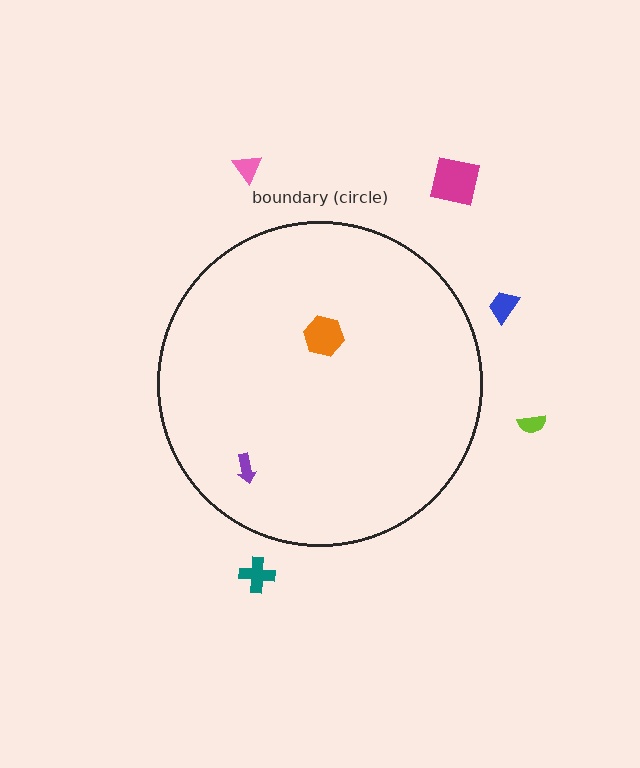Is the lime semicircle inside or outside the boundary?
Outside.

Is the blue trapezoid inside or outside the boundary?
Outside.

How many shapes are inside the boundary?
2 inside, 5 outside.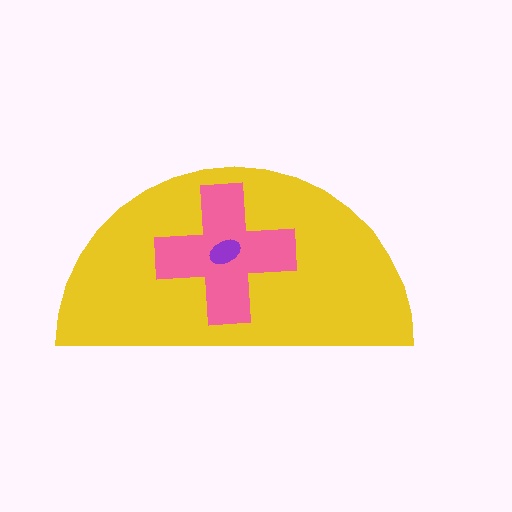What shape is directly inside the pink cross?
The purple ellipse.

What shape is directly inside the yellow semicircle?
The pink cross.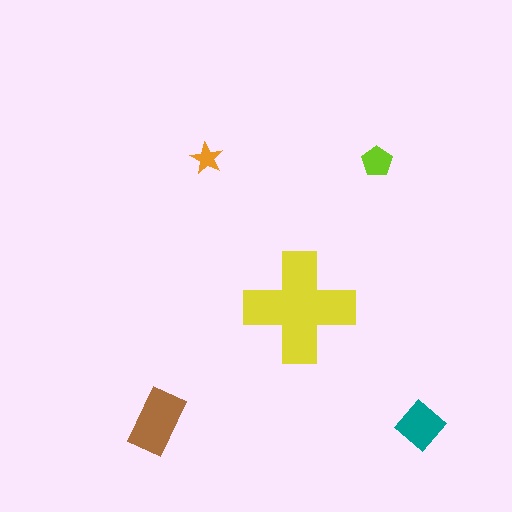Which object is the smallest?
The orange star.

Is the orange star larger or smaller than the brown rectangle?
Smaller.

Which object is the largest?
The yellow cross.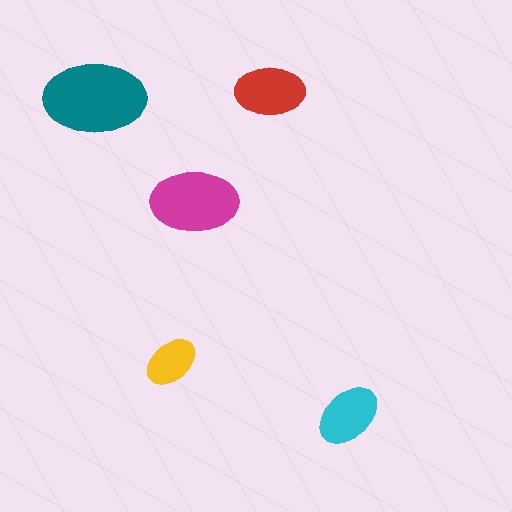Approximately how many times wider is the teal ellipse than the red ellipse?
About 1.5 times wider.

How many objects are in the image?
There are 5 objects in the image.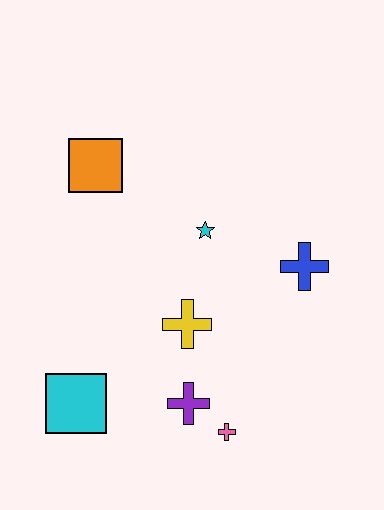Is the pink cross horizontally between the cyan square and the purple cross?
No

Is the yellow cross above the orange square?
No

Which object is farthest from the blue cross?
The cyan square is farthest from the blue cross.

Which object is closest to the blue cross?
The cyan star is closest to the blue cross.